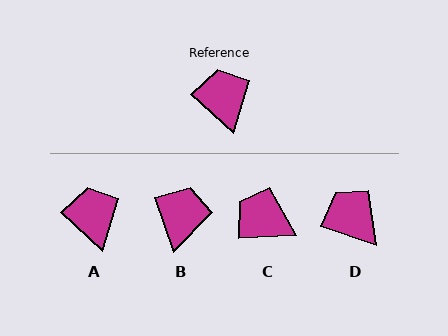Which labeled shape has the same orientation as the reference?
A.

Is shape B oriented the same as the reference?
No, it is off by about 28 degrees.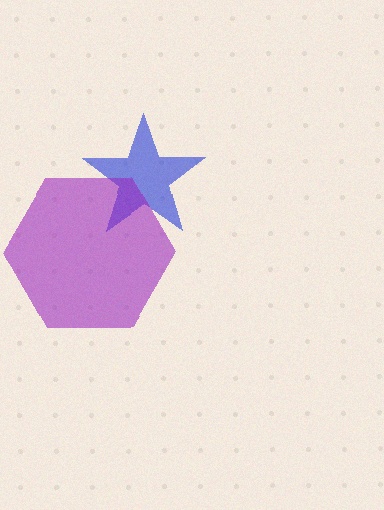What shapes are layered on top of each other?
The layered shapes are: a blue star, a purple hexagon.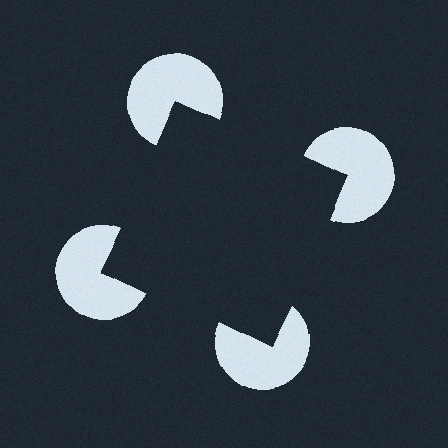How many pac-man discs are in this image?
There are 4 — one at each vertex of the illusory square.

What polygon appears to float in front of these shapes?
An illusory square — its edges are inferred from the aligned wedge cuts in the pac-man discs, not physically drawn.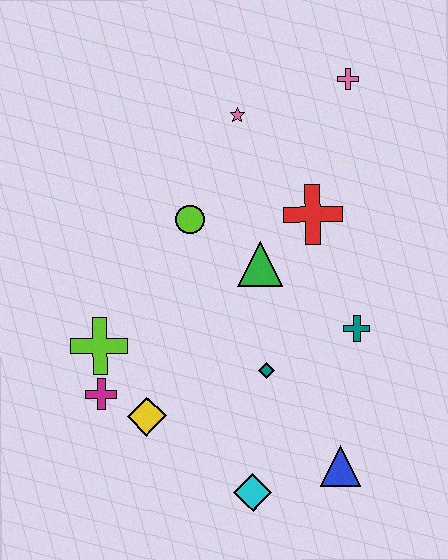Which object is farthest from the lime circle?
The blue triangle is farthest from the lime circle.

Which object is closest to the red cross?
The green triangle is closest to the red cross.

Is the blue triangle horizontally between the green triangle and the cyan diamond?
No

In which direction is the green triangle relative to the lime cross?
The green triangle is to the right of the lime cross.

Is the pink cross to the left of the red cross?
No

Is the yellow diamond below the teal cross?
Yes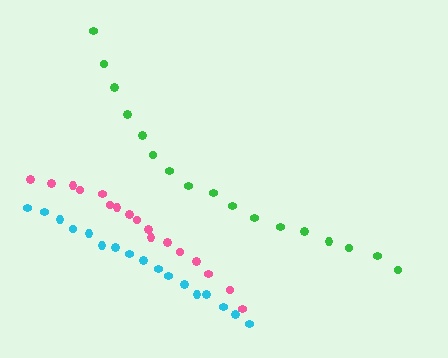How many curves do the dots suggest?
There are 3 distinct paths.